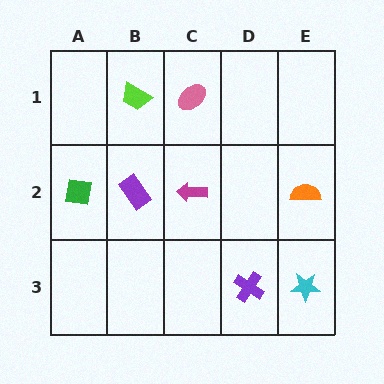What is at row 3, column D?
A purple cross.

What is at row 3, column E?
A cyan star.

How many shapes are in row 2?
4 shapes.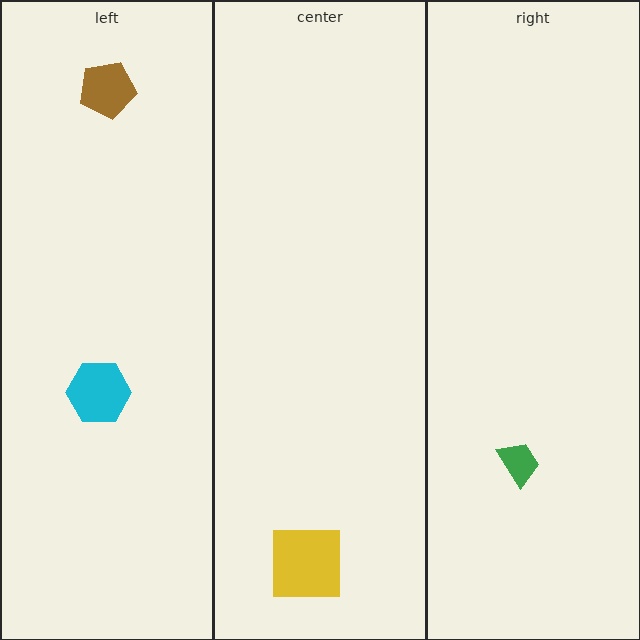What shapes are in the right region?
The green trapezoid.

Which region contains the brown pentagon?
The left region.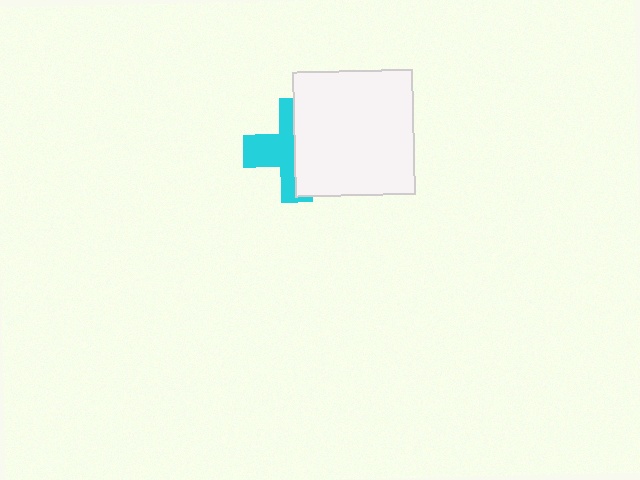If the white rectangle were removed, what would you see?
You would see the complete cyan cross.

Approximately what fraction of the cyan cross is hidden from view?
Roughly 52% of the cyan cross is hidden behind the white rectangle.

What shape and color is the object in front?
The object in front is a white rectangle.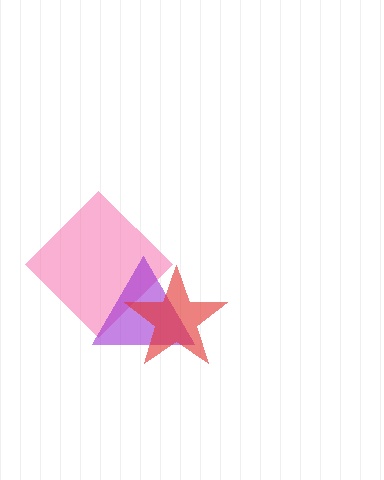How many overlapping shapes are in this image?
There are 3 overlapping shapes in the image.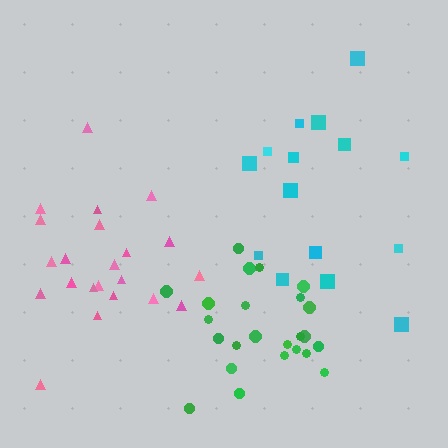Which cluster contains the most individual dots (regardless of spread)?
Green (24).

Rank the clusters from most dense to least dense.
green, pink, cyan.